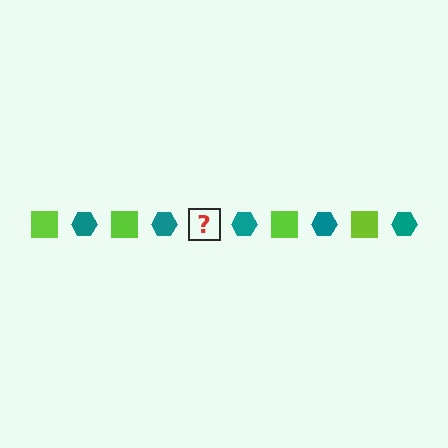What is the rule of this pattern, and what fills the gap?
The rule is that the pattern alternates between lime square and teal hexagon. The gap should be filled with a lime square.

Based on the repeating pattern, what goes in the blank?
The blank should be a lime square.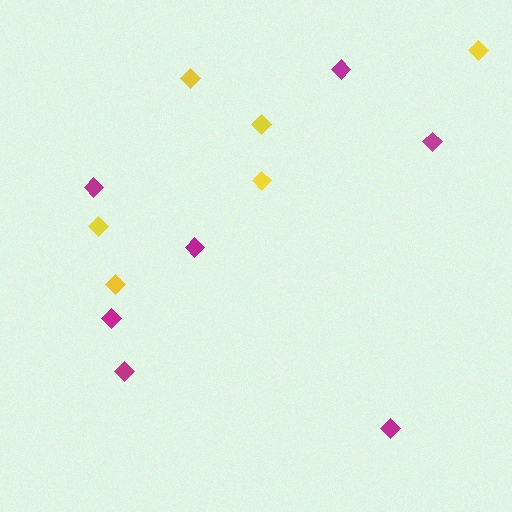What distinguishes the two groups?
There are 2 groups: one group of magenta diamonds (7) and one group of yellow diamonds (6).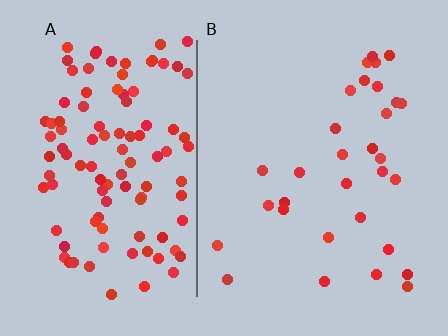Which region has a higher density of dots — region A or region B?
A (the left).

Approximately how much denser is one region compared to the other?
Approximately 3.6× — region A over region B.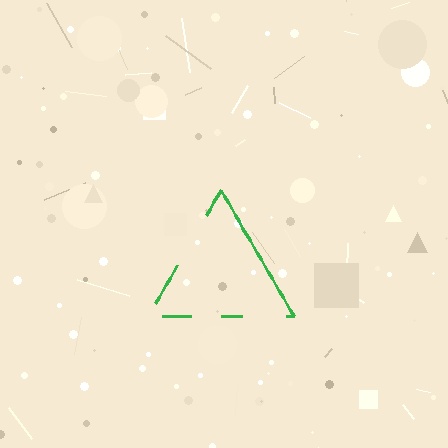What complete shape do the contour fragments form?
The contour fragments form a triangle.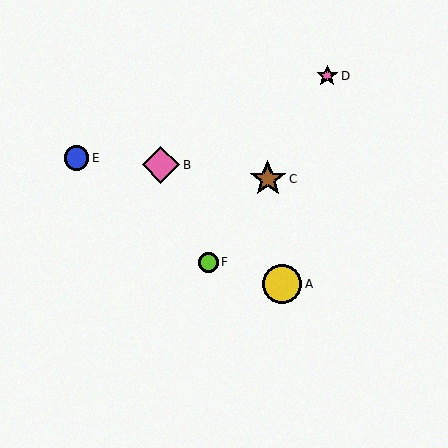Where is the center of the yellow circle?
The center of the yellow circle is at (282, 284).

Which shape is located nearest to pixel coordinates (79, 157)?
The blue circle (labeled E) at (76, 158) is nearest to that location.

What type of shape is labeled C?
Shape C is a brown star.